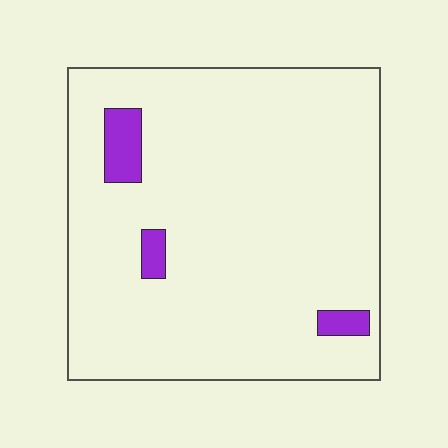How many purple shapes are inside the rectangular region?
3.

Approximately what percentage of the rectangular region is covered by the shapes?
Approximately 5%.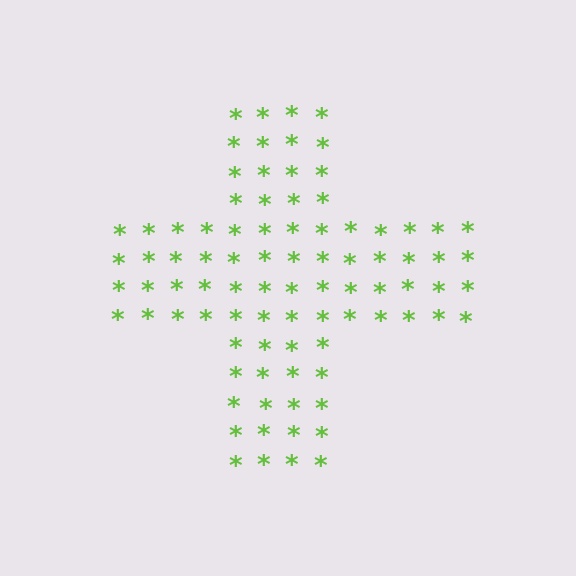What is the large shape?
The large shape is a cross.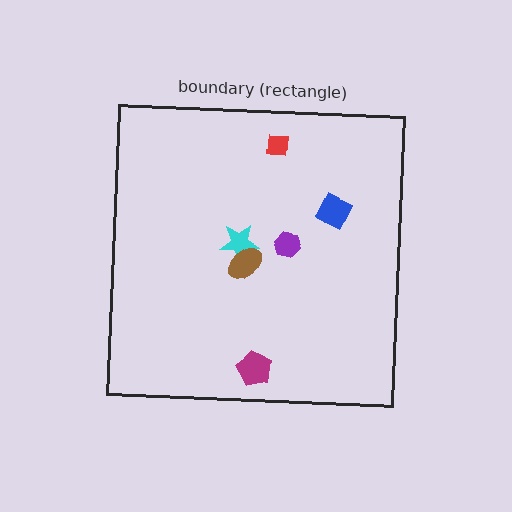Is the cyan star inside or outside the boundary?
Inside.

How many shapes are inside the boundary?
6 inside, 0 outside.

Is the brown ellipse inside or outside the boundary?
Inside.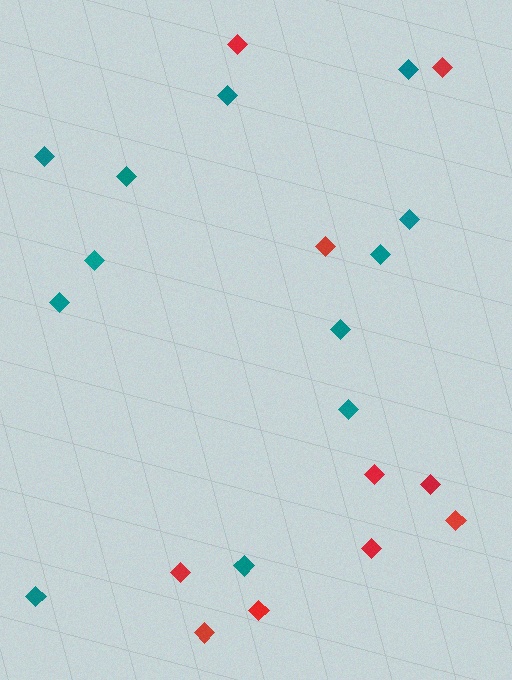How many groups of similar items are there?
There are 2 groups: one group of red diamonds (10) and one group of teal diamonds (12).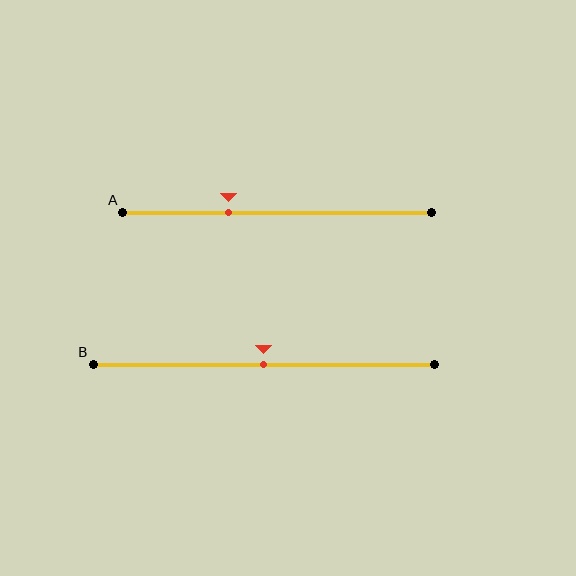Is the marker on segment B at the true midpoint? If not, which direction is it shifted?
Yes, the marker on segment B is at the true midpoint.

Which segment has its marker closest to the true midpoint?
Segment B has its marker closest to the true midpoint.